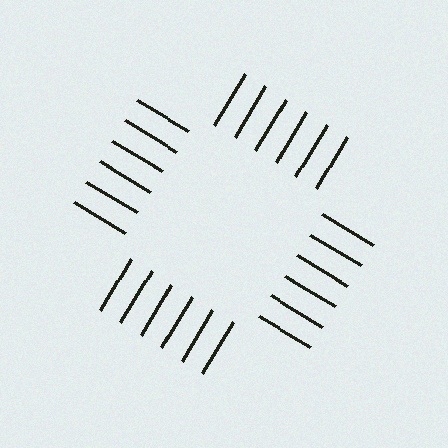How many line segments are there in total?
24 — 6 along each of the 4 edges.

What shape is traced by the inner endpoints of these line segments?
An illusory square — the line segments terminate on its edges but no continuous stroke is drawn.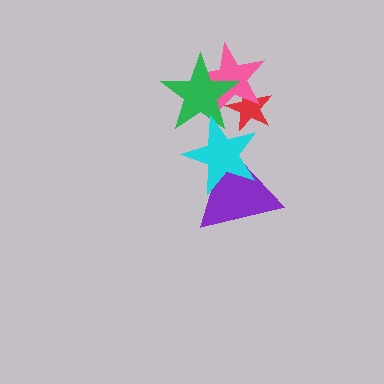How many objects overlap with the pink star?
2 objects overlap with the pink star.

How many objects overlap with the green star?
3 objects overlap with the green star.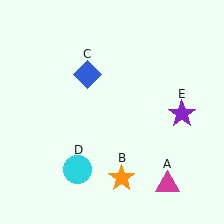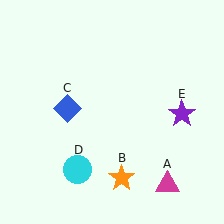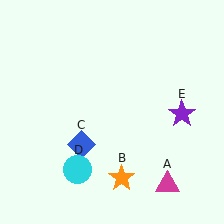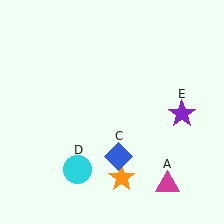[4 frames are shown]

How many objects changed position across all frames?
1 object changed position: blue diamond (object C).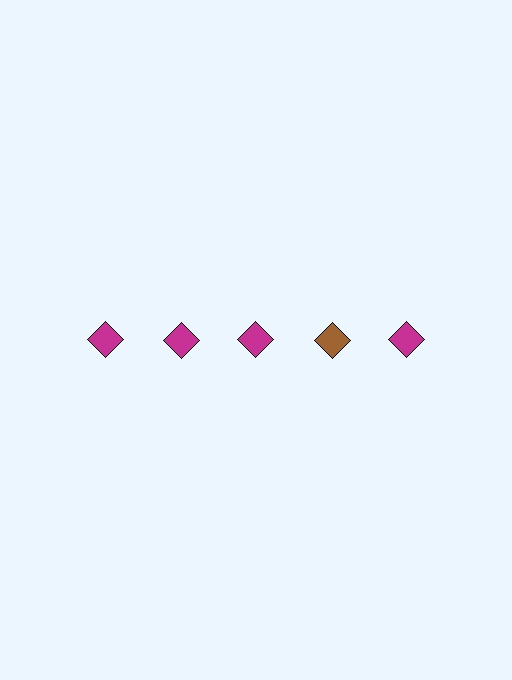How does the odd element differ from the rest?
It has a different color: brown instead of magenta.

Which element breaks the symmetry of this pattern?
The brown diamond in the top row, second from right column breaks the symmetry. All other shapes are magenta diamonds.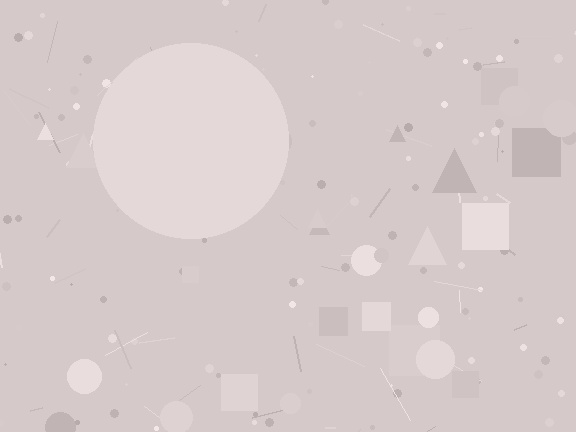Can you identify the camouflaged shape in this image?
The camouflaged shape is a circle.